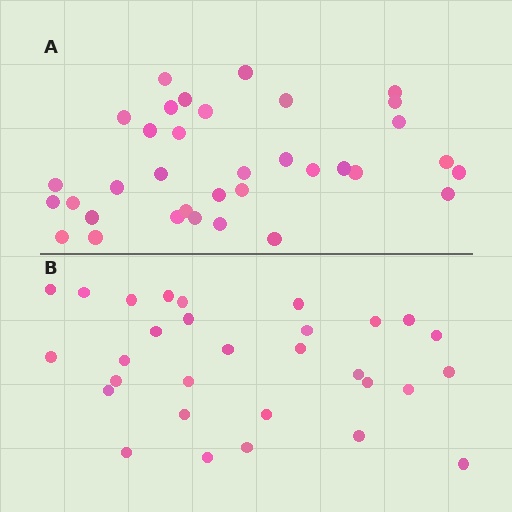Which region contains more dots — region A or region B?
Region A (the top region) has more dots.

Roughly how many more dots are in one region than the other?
Region A has about 5 more dots than region B.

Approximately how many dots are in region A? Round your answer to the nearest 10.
About 40 dots. (The exact count is 35, which rounds to 40.)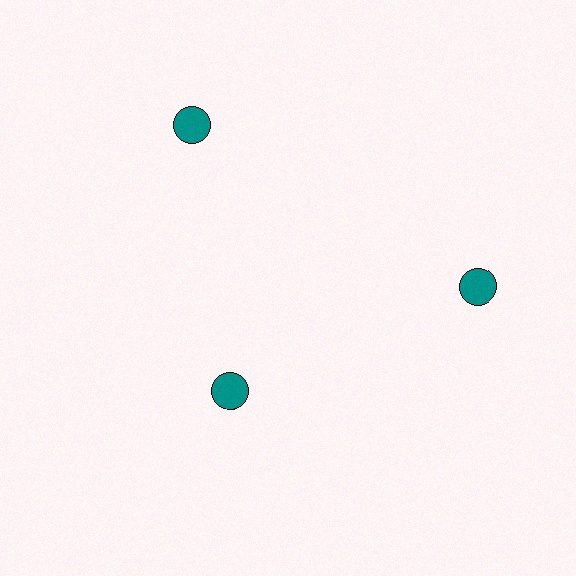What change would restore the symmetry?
The symmetry would be restored by moving it outward, back onto the ring so that all 3 circles sit at equal angles and equal distance from the center.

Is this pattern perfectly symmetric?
No. The 3 teal circles are arranged in a ring, but one element near the 7 o'clock position is pulled inward toward the center, breaking the 3-fold rotational symmetry.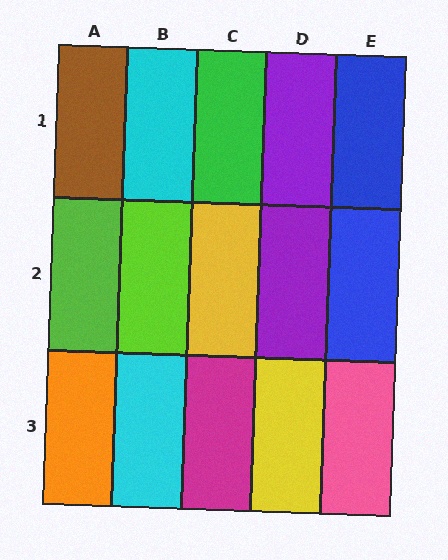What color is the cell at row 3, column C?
Magenta.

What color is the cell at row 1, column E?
Blue.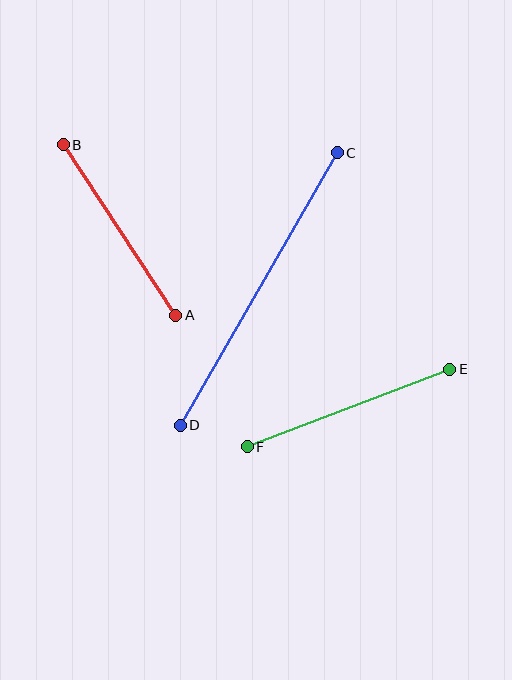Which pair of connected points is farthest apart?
Points C and D are farthest apart.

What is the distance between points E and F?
The distance is approximately 217 pixels.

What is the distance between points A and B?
The distance is approximately 204 pixels.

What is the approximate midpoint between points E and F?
The midpoint is at approximately (348, 408) pixels.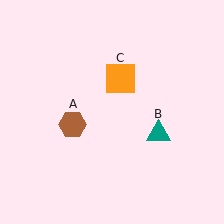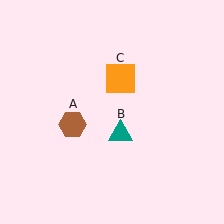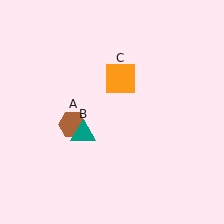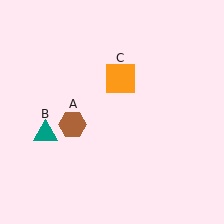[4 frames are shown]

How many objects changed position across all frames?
1 object changed position: teal triangle (object B).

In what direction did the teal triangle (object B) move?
The teal triangle (object B) moved left.